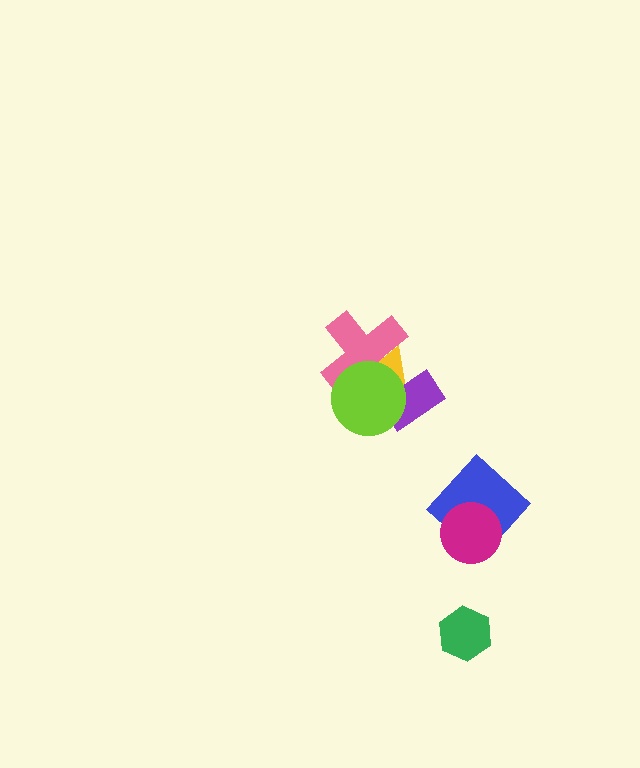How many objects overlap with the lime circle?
3 objects overlap with the lime circle.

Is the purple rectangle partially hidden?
Yes, it is partially covered by another shape.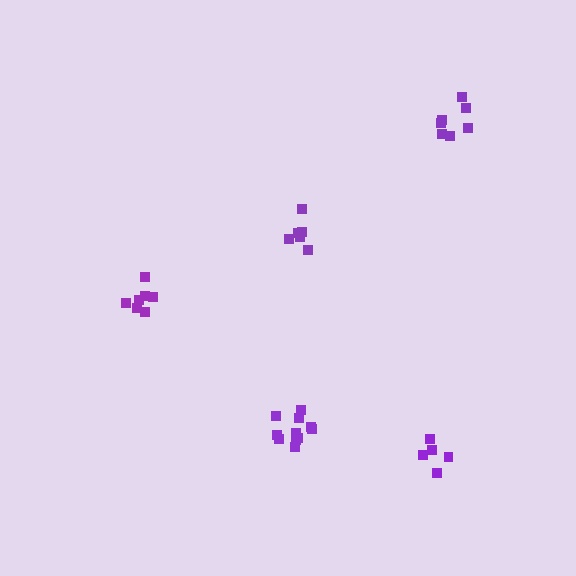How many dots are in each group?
Group 1: 6 dots, Group 2: 11 dots, Group 3: 7 dots, Group 4: 5 dots, Group 5: 7 dots (36 total).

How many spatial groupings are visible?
There are 5 spatial groupings.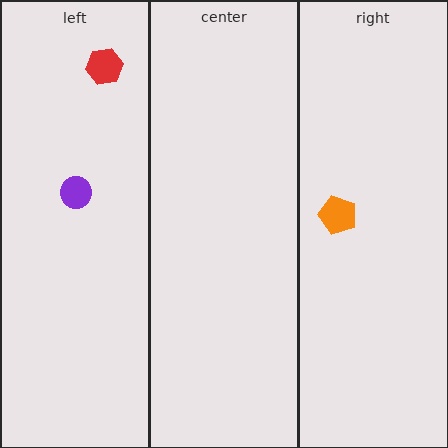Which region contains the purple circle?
The left region.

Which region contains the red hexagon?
The left region.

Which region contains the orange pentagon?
The right region.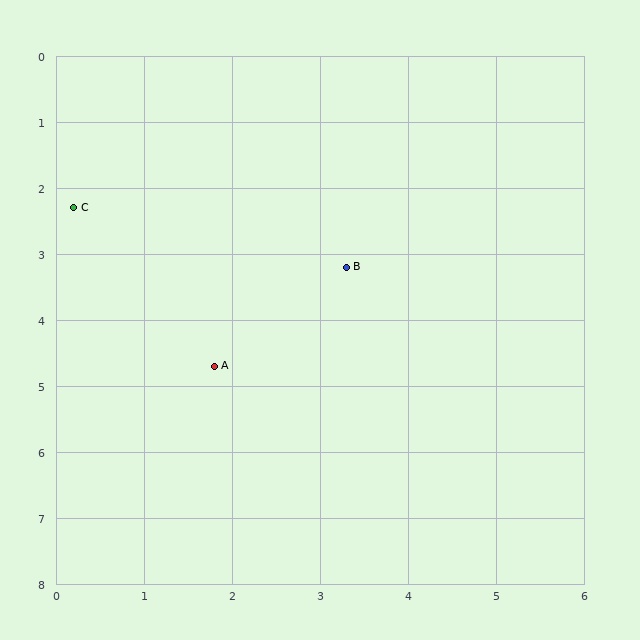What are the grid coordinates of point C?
Point C is at approximately (0.2, 2.3).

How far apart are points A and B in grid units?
Points A and B are about 2.1 grid units apart.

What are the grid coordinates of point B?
Point B is at approximately (3.3, 3.2).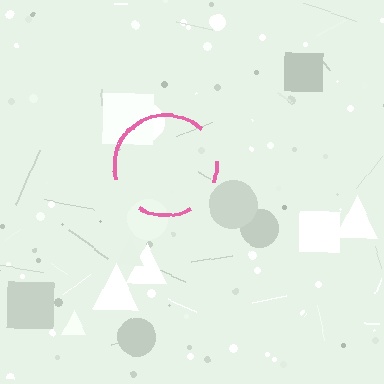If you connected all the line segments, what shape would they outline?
They would outline a circle.